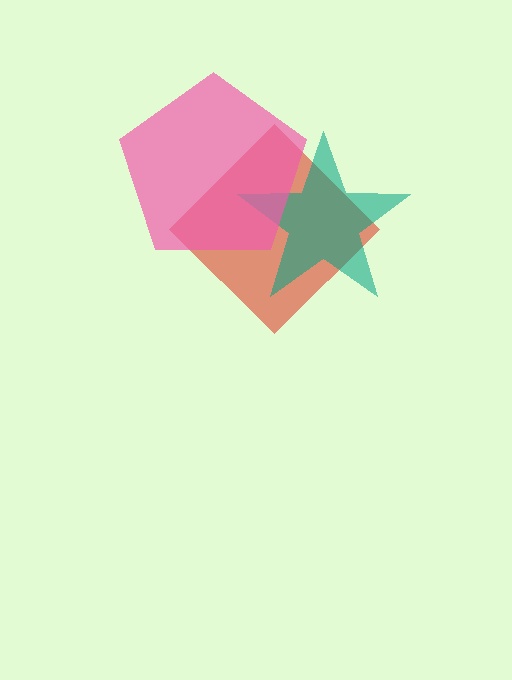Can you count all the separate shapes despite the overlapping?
Yes, there are 3 separate shapes.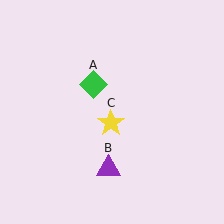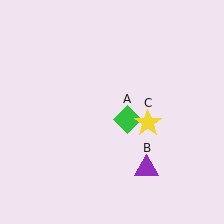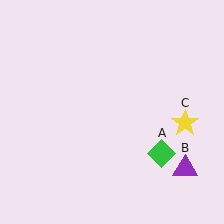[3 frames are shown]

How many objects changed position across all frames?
3 objects changed position: green diamond (object A), purple triangle (object B), yellow star (object C).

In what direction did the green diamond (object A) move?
The green diamond (object A) moved down and to the right.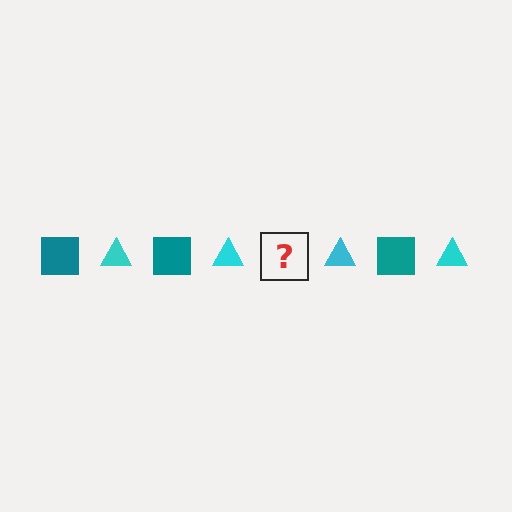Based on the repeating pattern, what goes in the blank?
The blank should be a teal square.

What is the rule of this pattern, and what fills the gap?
The rule is that the pattern alternates between teal square and cyan triangle. The gap should be filled with a teal square.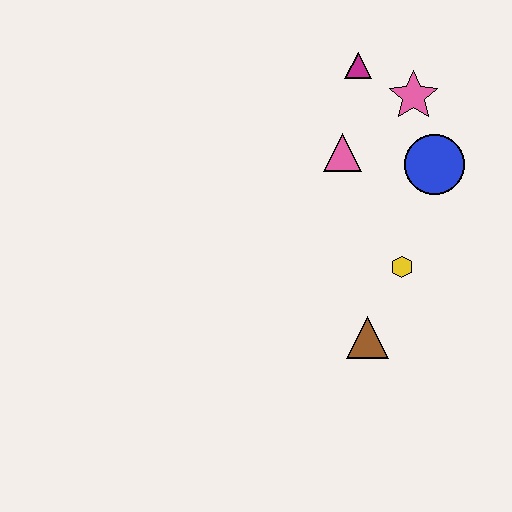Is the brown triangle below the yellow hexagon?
Yes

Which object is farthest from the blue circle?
The brown triangle is farthest from the blue circle.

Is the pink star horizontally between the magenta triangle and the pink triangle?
No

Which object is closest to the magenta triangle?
The pink star is closest to the magenta triangle.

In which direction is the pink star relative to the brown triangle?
The pink star is above the brown triangle.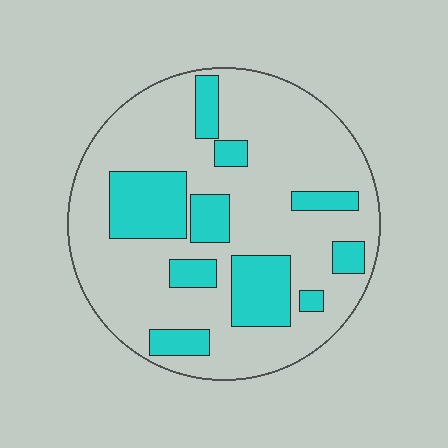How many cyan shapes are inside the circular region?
10.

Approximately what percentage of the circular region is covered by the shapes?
Approximately 25%.